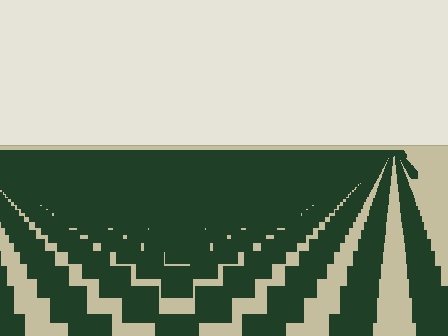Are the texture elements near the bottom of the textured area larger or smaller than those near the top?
Larger. Near the bottom, elements are closer to the viewer and appear at a bigger on-screen size.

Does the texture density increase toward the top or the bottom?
Density increases toward the top.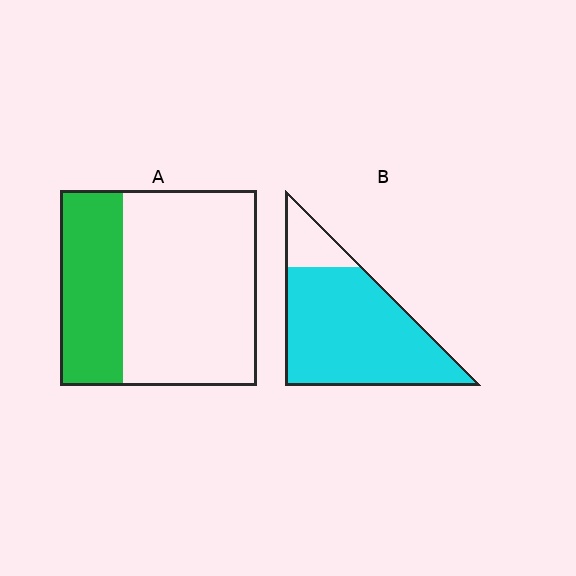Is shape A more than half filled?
No.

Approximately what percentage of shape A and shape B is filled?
A is approximately 30% and B is approximately 85%.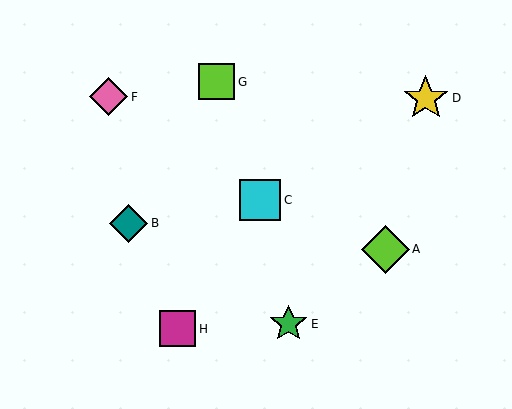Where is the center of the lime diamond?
The center of the lime diamond is at (385, 249).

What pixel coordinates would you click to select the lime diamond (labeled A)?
Click at (385, 249) to select the lime diamond A.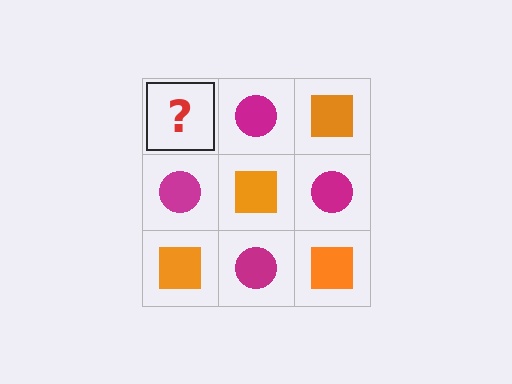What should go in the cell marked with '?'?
The missing cell should contain an orange square.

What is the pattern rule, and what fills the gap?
The rule is that it alternates orange square and magenta circle in a checkerboard pattern. The gap should be filled with an orange square.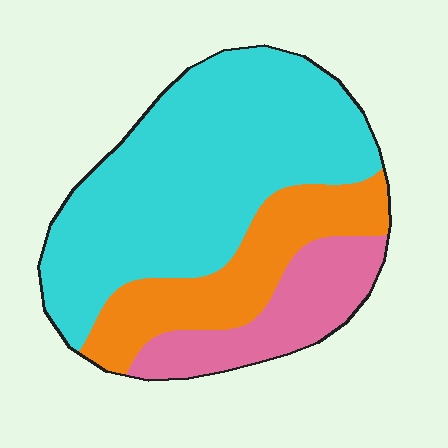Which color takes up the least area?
Pink, at roughly 20%.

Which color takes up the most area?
Cyan, at roughly 60%.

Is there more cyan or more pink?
Cyan.